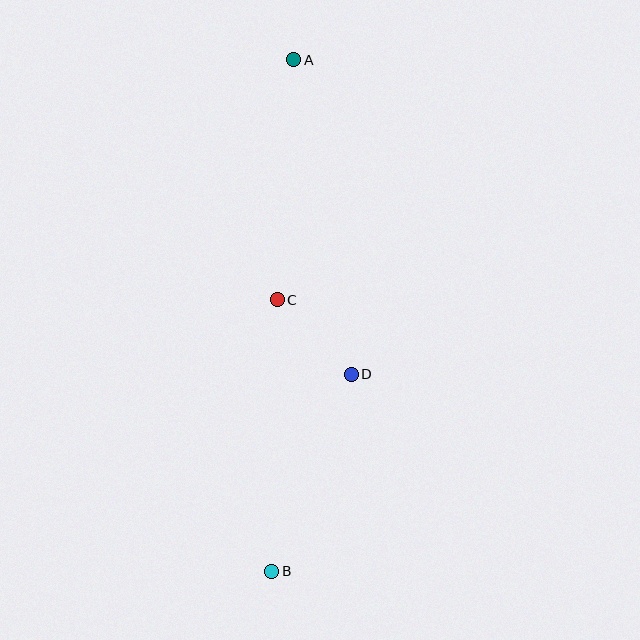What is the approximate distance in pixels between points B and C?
The distance between B and C is approximately 272 pixels.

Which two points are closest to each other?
Points C and D are closest to each other.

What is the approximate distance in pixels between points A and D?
The distance between A and D is approximately 320 pixels.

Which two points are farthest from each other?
Points A and B are farthest from each other.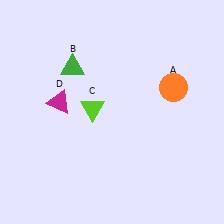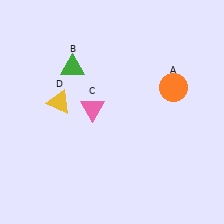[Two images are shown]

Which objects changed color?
C changed from lime to pink. D changed from magenta to yellow.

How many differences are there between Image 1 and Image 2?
There are 2 differences between the two images.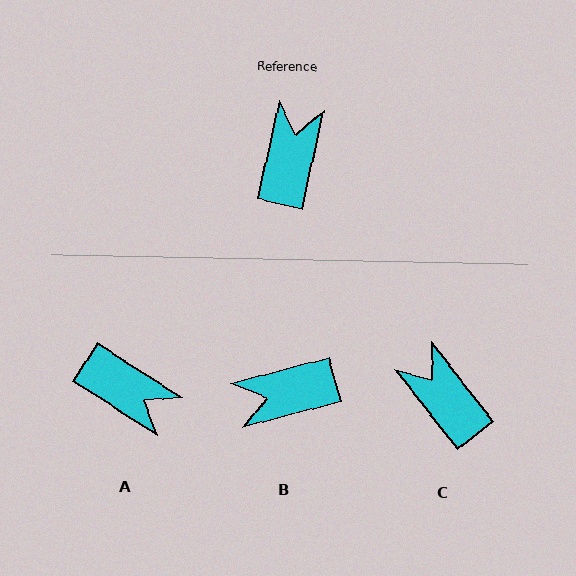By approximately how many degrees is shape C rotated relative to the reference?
Approximately 51 degrees counter-clockwise.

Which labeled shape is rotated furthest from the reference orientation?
B, about 118 degrees away.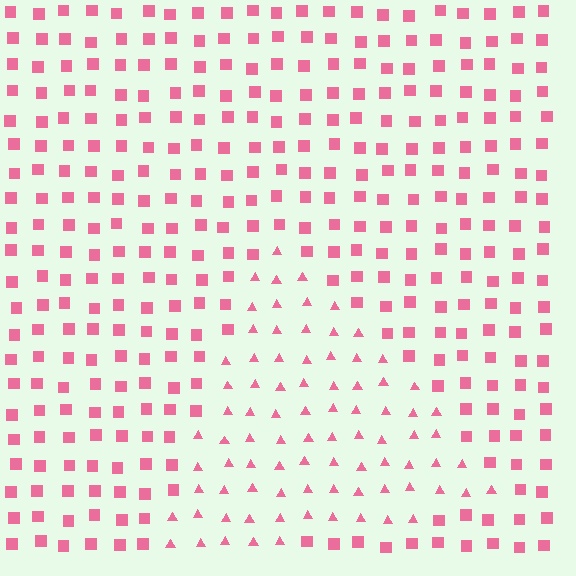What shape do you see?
I see a triangle.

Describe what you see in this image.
The image is filled with small pink elements arranged in a uniform grid. A triangle-shaped region contains triangles, while the surrounding area contains squares. The boundary is defined purely by the change in element shape.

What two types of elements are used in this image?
The image uses triangles inside the triangle region and squares outside it.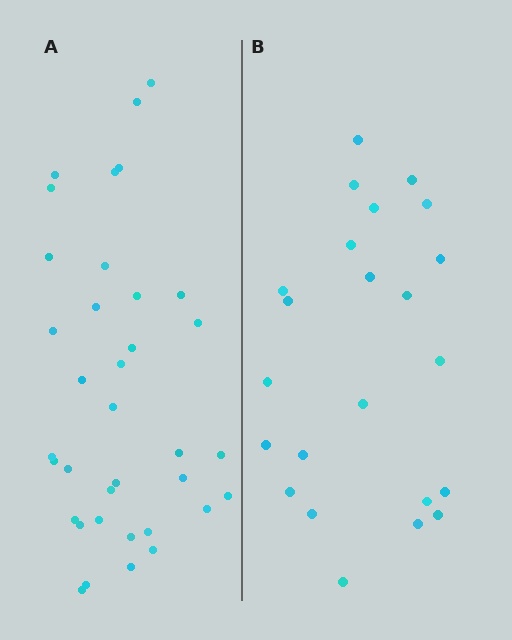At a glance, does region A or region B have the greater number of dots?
Region A (the left region) has more dots.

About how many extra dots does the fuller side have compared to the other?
Region A has approximately 15 more dots than region B.